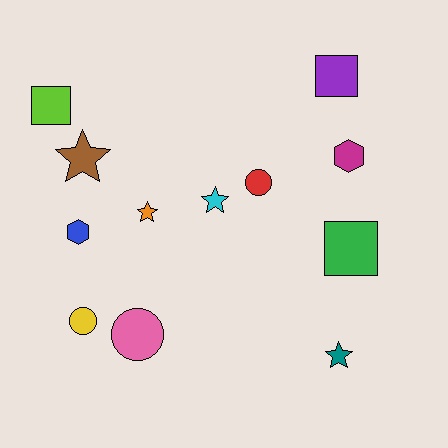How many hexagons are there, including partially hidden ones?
There are 2 hexagons.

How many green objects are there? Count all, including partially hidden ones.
There is 1 green object.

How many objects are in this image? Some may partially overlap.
There are 12 objects.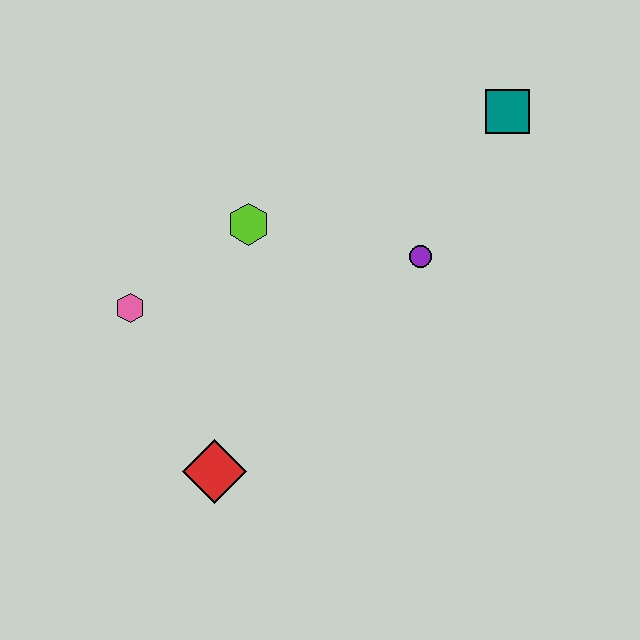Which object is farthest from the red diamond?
The teal square is farthest from the red diamond.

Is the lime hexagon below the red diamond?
No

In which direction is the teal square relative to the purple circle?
The teal square is above the purple circle.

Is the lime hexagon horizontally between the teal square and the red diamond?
Yes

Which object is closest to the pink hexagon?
The lime hexagon is closest to the pink hexagon.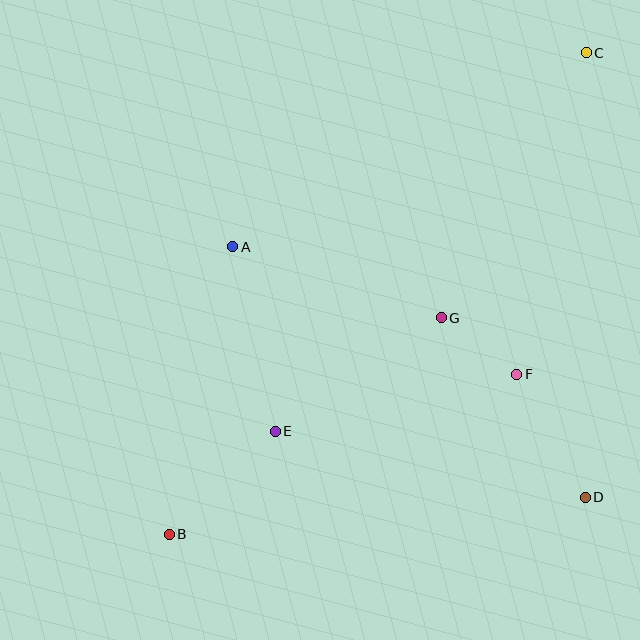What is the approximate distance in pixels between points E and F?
The distance between E and F is approximately 248 pixels.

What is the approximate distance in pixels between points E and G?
The distance between E and G is approximately 201 pixels.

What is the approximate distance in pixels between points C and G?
The distance between C and G is approximately 302 pixels.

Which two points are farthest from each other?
Points B and C are farthest from each other.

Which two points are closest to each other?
Points F and G are closest to each other.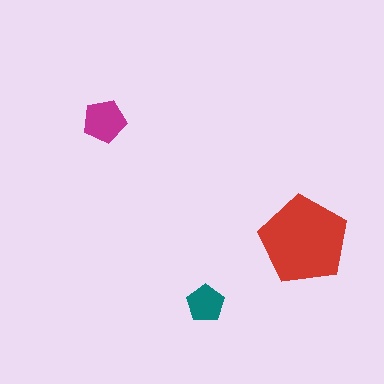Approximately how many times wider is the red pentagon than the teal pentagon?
About 2.5 times wider.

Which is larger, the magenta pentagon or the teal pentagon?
The magenta one.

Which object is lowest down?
The teal pentagon is bottommost.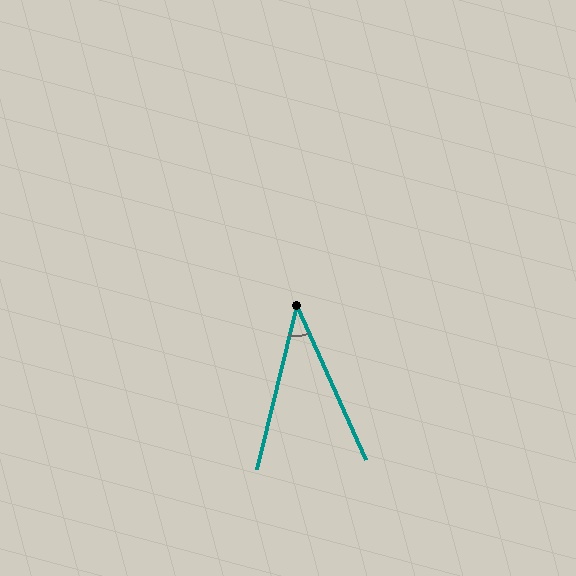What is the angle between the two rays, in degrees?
Approximately 38 degrees.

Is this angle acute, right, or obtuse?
It is acute.